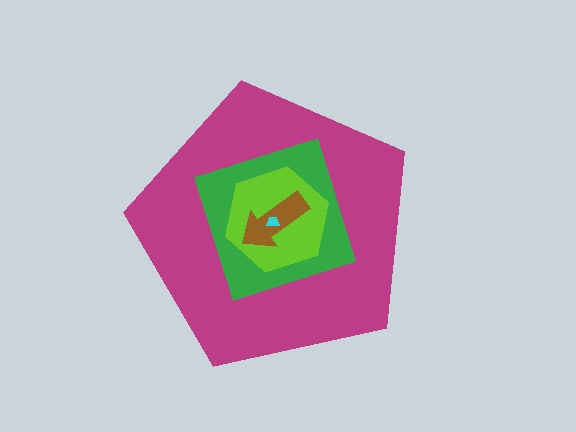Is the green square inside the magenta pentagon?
Yes.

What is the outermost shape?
The magenta pentagon.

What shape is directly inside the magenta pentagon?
The green square.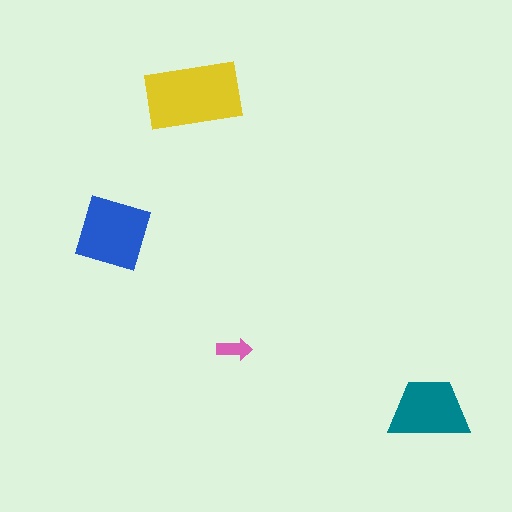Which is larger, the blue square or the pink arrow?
The blue square.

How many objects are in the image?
There are 4 objects in the image.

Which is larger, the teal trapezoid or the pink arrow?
The teal trapezoid.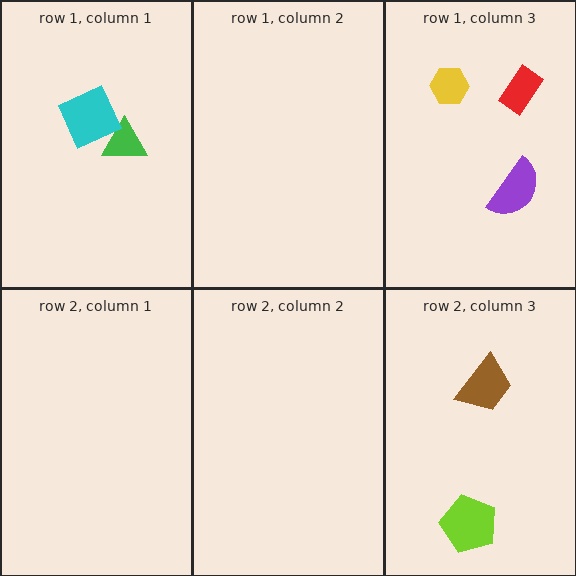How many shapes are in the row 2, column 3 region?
2.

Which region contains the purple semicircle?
The row 1, column 3 region.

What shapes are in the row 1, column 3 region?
The yellow hexagon, the purple semicircle, the red rectangle.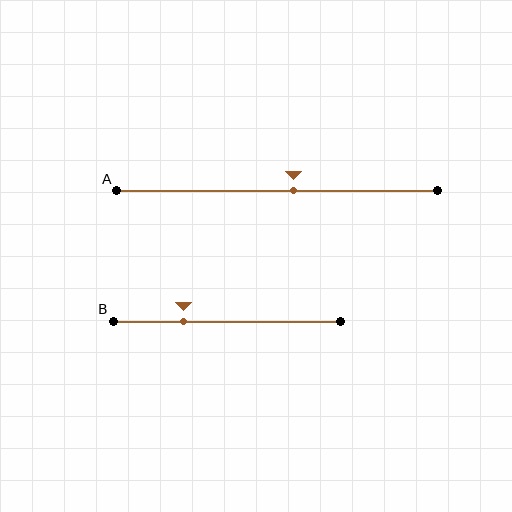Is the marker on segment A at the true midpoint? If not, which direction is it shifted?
No, the marker on segment A is shifted to the right by about 5% of the segment length.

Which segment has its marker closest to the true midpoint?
Segment A has its marker closest to the true midpoint.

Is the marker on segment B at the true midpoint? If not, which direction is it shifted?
No, the marker on segment B is shifted to the left by about 19% of the segment length.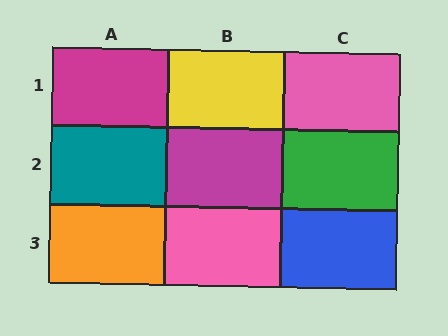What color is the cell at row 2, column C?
Green.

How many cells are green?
1 cell is green.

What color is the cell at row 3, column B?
Pink.